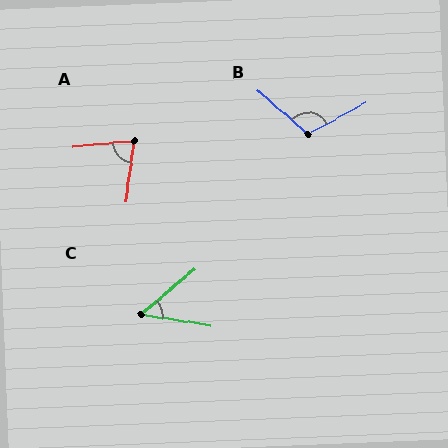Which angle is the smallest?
C, at approximately 49 degrees.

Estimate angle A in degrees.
Approximately 77 degrees.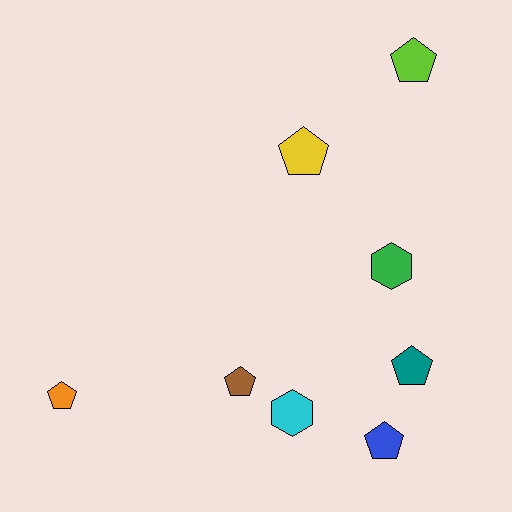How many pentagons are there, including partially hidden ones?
There are 6 pentagons.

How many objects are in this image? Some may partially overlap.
There are 8 objects.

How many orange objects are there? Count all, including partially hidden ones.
There is 1 orange object.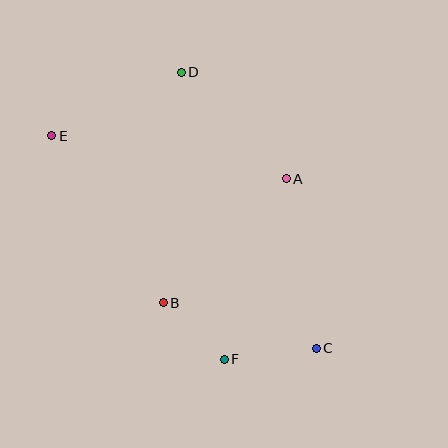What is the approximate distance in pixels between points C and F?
The distance between C and F is approximately 92 pixels.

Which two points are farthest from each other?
Points C and E are farthest from each other.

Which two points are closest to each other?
Points B and F are closest to each other.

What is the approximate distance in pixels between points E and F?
The distance between E and F is approximately 282 pixels.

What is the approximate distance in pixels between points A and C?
The distance between A and C is approximately 172 pixels.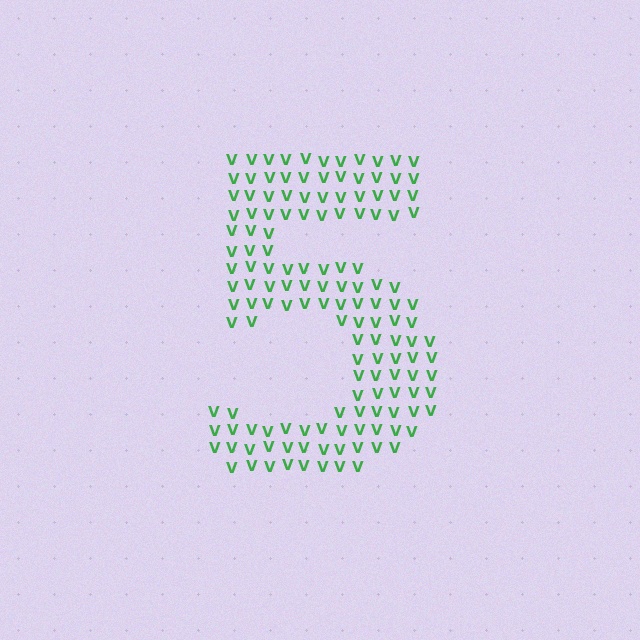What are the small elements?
The small elements are letter V's.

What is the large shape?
The large shape is the digit 5.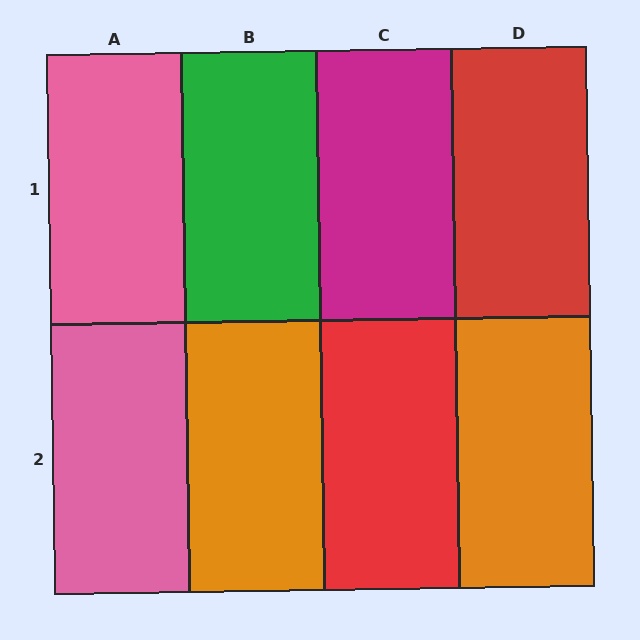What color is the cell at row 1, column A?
Pink.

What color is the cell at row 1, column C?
Magenta.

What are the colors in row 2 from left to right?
Pink, orange, red, orange.